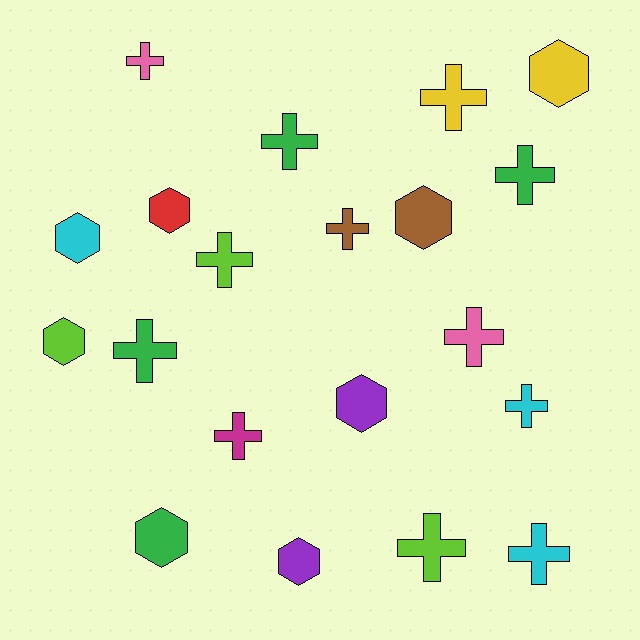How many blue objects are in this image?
There are no blue objects.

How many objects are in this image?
There are 20 objects.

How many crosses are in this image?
There are 12 crosses.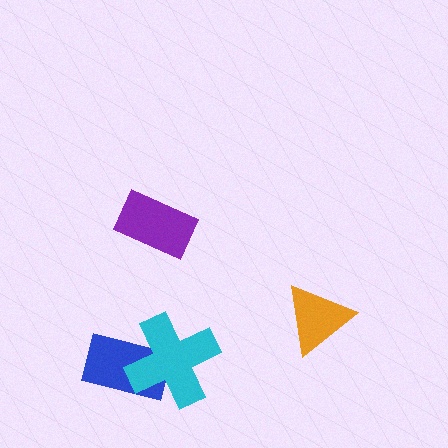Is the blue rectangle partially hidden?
Yes, it is partially covered by another shape.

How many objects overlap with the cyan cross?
1 object overlaps with the cyan cross.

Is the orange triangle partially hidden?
No, no other shape covers it.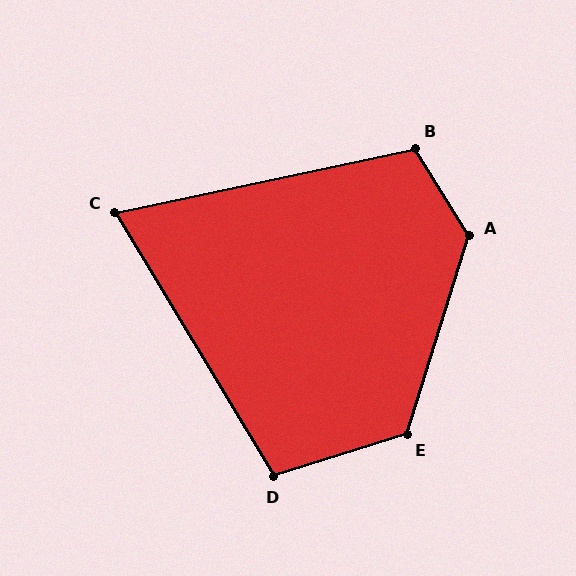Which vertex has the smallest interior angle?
C, at approximately 71 degrees.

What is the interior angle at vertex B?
Approximately 110 degrees (obtuse).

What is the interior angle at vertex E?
Approximately 125 degrees (obtuse).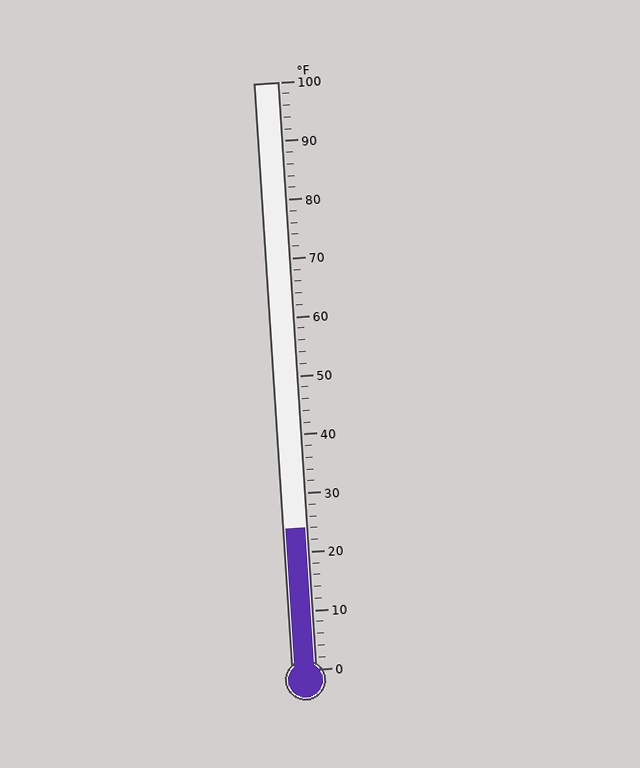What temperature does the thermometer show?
The thermometer shows approximately 24°F.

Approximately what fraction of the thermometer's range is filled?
The thermometer is filled to approximately 25% of its range.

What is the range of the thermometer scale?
The thermometer scale ranges from 0°F to 100°F.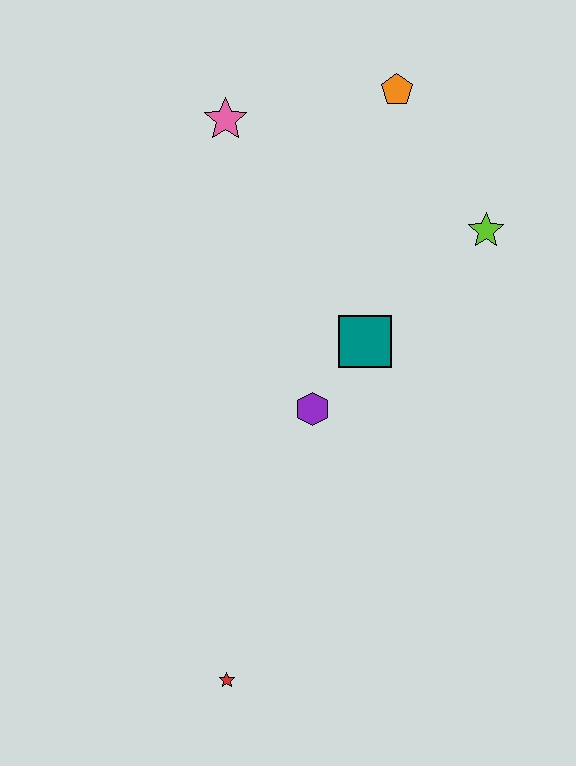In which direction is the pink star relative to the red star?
The pink star is above the red star.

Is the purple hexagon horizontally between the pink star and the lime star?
Yes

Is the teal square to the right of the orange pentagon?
No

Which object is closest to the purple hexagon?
The teal square is closest to the purple hexagon.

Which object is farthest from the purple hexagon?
The orange pentagon is farthest from the purple hexagon.